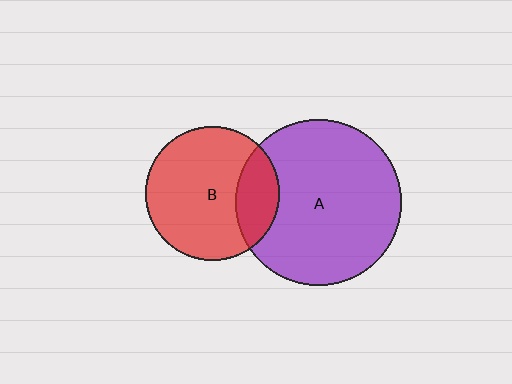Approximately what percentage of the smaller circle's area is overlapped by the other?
Approximately 20%.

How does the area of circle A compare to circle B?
Approximately 1.5 times.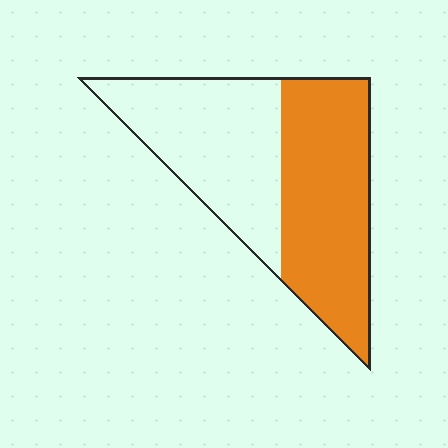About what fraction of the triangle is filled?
About one half (1/2).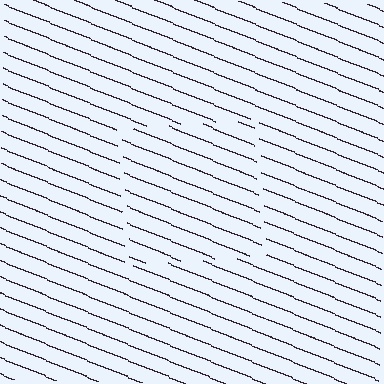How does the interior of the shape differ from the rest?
The interior of the shape contains the same grating, shifted by half a period — the contour is defined by the phase discontinuity where line-ends from the inner and outer gratings abut.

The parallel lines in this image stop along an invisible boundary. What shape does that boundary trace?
An illusory square. The interior of the shape contains the same grating, shifted by half a period — the contour is defined by the phase discontinuity where line-ends from the inner and outer gratings abut.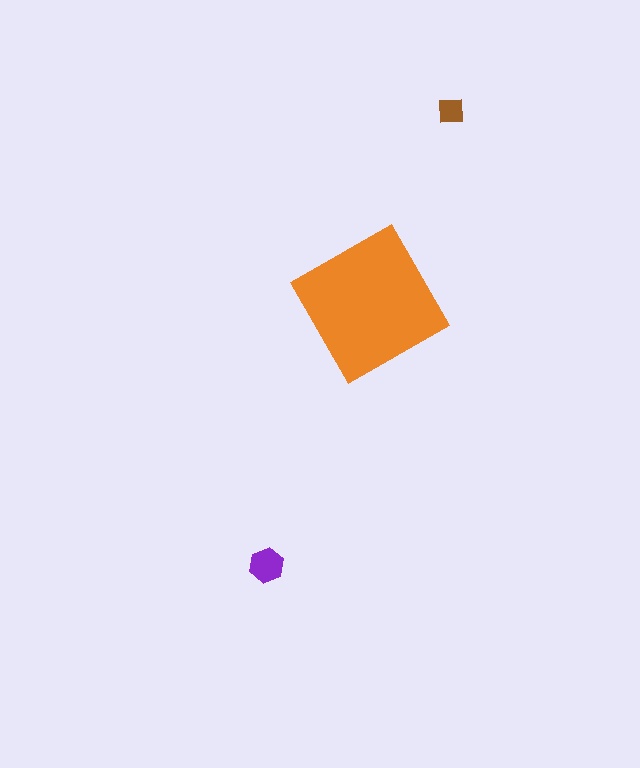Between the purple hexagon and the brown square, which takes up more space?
The purple hexagon.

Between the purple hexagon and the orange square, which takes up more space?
The orange square.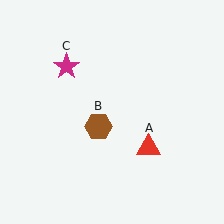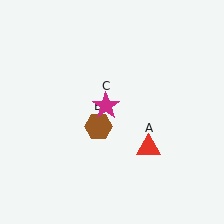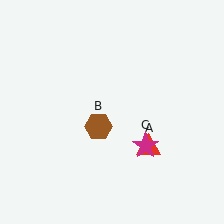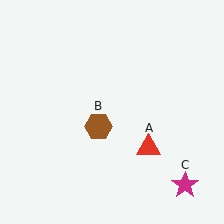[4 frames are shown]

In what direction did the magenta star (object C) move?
The magenta star (object C) moved down and to the right.